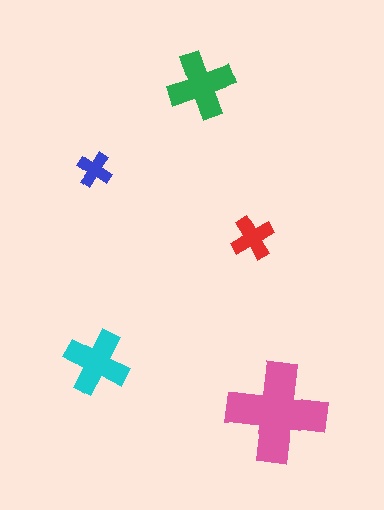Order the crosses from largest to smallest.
the pink one, the green one, the cyan one, the red one, the blue one.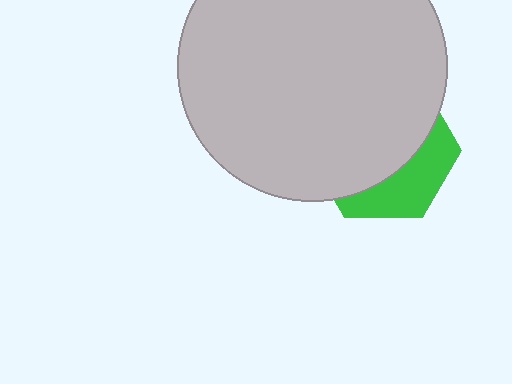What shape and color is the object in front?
The object in front is a light gray circle.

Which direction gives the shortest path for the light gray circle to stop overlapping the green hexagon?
Moving up gives the shortest separation.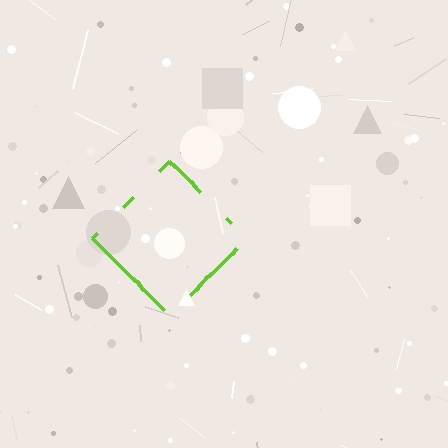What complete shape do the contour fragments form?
The contour fragments form a diamond.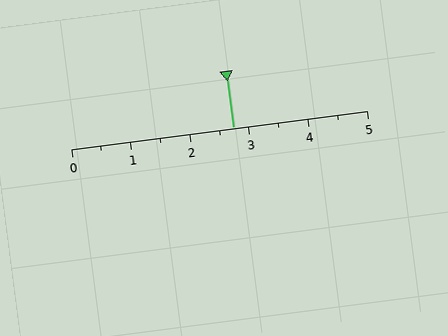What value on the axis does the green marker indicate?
The marker indicates approximately 2.8.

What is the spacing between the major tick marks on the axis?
The major ticks are spaced 1 apart.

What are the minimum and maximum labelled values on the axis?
The axis runs from 0 to 5.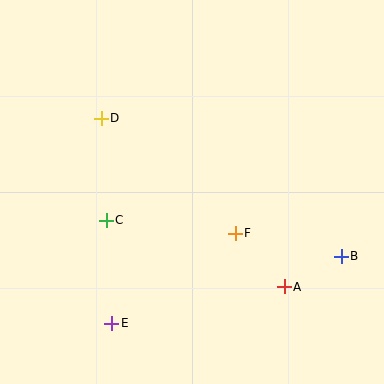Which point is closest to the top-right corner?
Point B is closest to the top-right corner.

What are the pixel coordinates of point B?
Point B is at (341, 256).